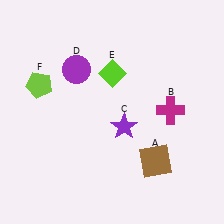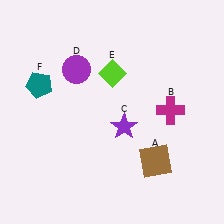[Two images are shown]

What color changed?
The pentagon (F) changed from lime in Image 1 to teal in Image 2.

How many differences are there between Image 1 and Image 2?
There is 1 difference between the two images.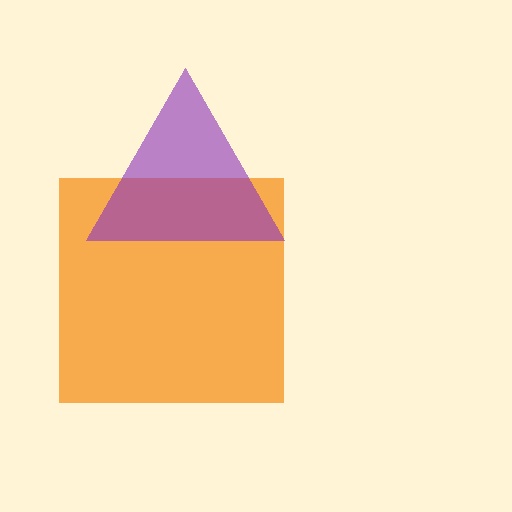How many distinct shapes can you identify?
There are 2 distinct shapes: an orange square, a purple triangle.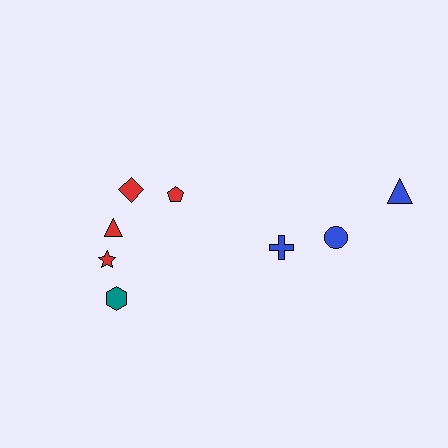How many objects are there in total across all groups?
There are 8 objects.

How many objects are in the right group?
There are 3 objects.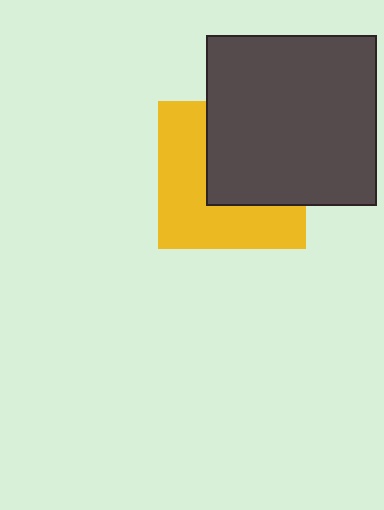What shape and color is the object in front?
The object in front is a dark gray square.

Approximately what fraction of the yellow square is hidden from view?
Roughly 47% of the yellow square is hidden behind the dark gray square.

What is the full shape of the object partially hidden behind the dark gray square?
The partially hidden object is a yellow square.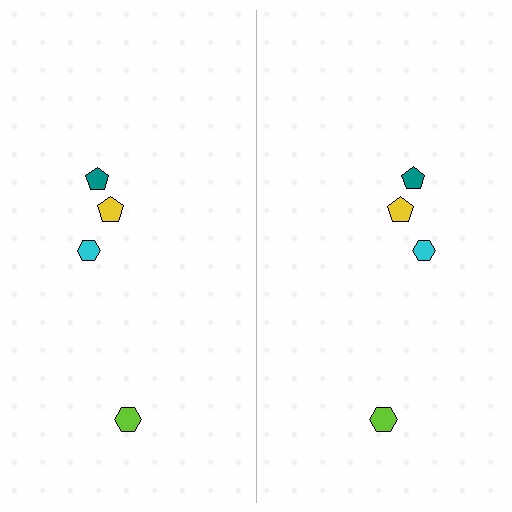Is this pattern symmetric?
Yes, this pattern has bilateral (reflection) symmetry.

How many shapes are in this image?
There are 8 shapes in this image.